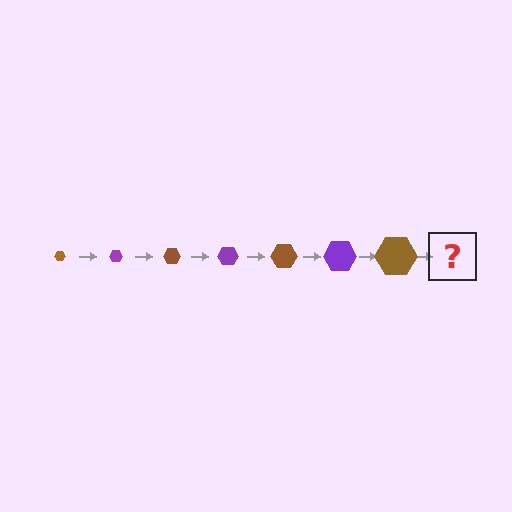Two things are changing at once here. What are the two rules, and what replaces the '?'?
The two rules are that the hexagon grows larger each step and the color cycles through brown and purple. The '?' should be a purple hexagon, larger than the previous one.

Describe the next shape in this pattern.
It should be a purple hexagon, larger than the previous one.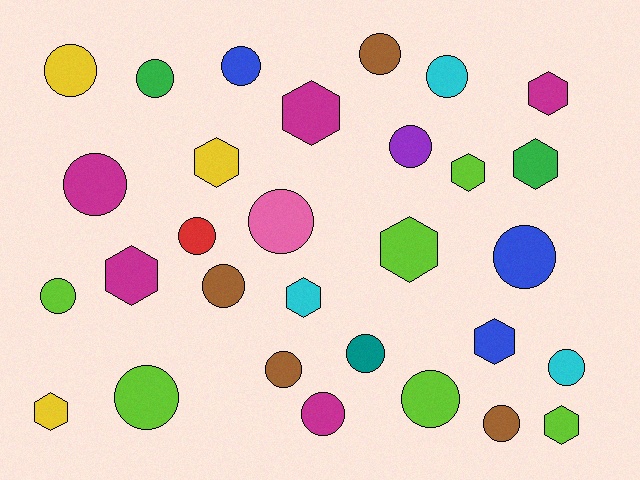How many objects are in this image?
There are 30 objects.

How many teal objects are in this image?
There is 1 teal object.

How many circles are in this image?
There are 19 circles.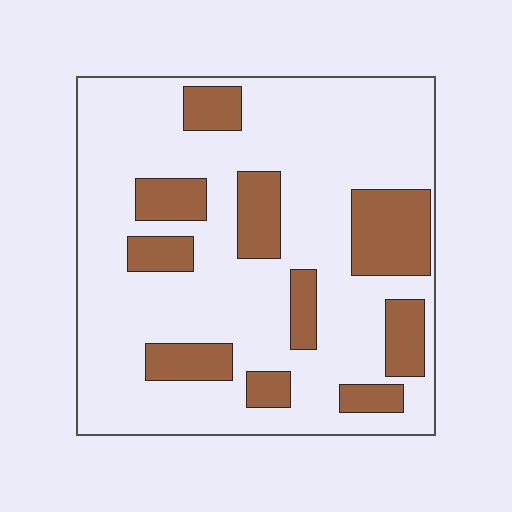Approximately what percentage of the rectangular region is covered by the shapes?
Approximately 25%.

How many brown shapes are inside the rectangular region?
10.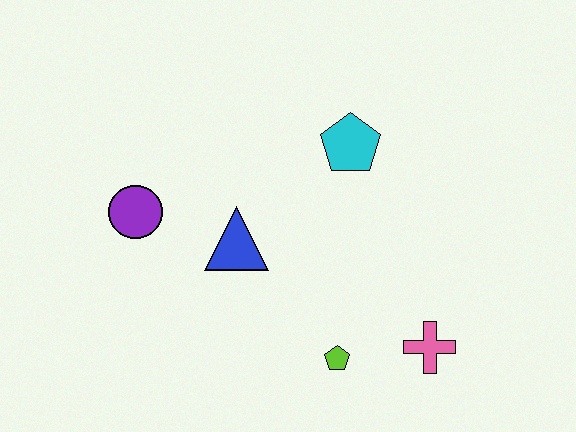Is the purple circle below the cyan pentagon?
Yes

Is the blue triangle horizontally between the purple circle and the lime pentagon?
Yes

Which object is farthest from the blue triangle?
The pink cross is farthest from the blue triangle.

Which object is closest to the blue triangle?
The purple circle is closest to the blue triangle.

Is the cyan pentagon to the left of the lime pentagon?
No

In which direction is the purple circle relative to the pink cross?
The purple circle is to the left of the pink cross.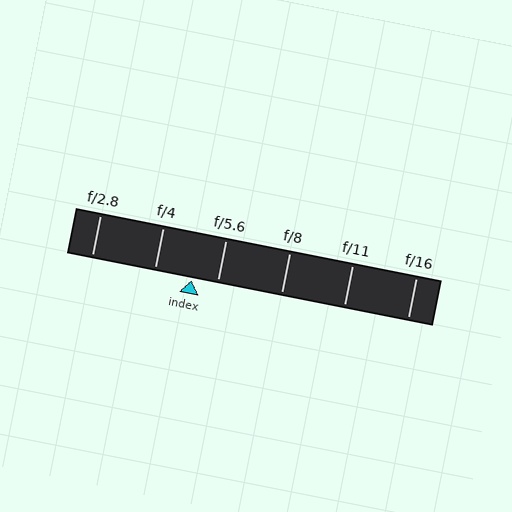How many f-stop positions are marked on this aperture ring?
There are 6 f-stop positions marked.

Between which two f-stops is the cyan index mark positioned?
The index mark is between f/4 and f/5.6.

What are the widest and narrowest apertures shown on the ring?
The widest aperture shown is f/2.8 and the narrowest is f/16.